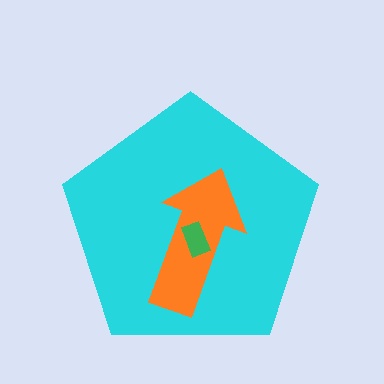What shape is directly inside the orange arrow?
The green rectangle.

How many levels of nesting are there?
3.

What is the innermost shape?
The green rectangle.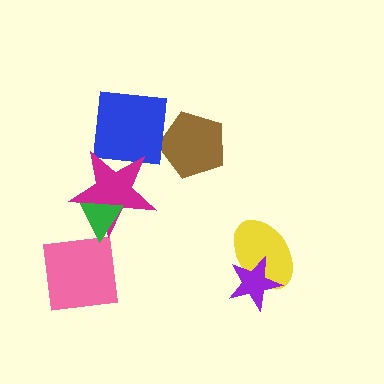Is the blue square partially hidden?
Yes, it is partially covered by another shape.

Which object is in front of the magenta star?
The green triangle is in front of the magenta star.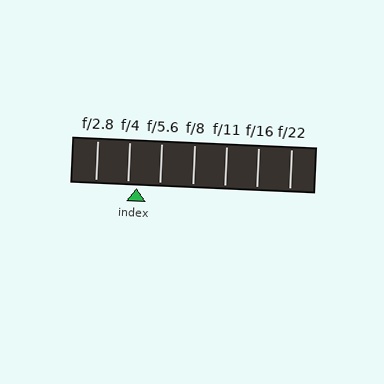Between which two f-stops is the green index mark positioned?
The index mark is between f/4 and f/5.6.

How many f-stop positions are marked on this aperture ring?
There are 7 f-stop positions marked.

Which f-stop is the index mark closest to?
The index mark is closest to f/4.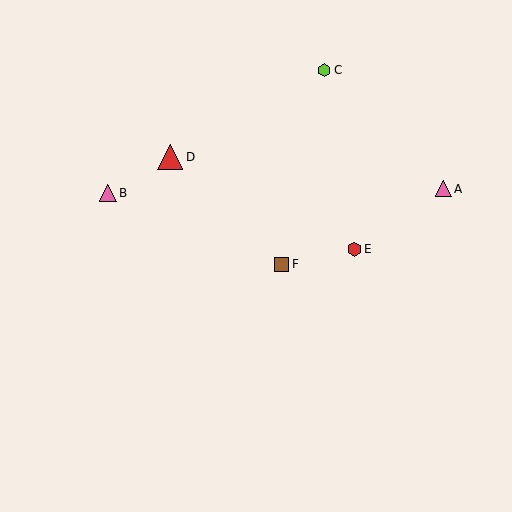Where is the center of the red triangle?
The center of the red triangle is at (170, 157).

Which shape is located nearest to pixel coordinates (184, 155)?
The red triangle (labeled D) at (170, 157) is nearest to that location.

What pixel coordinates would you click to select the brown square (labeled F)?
Click at (281, 264) to select the brown square F.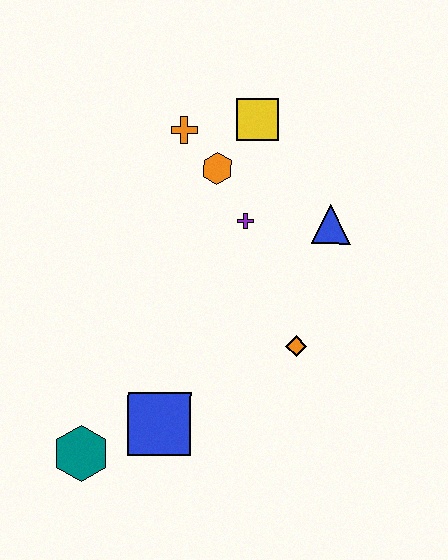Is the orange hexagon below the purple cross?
No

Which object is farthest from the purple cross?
The teal hexagon is farthest from the purple cross.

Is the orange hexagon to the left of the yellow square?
Yes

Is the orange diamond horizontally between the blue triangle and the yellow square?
Yes